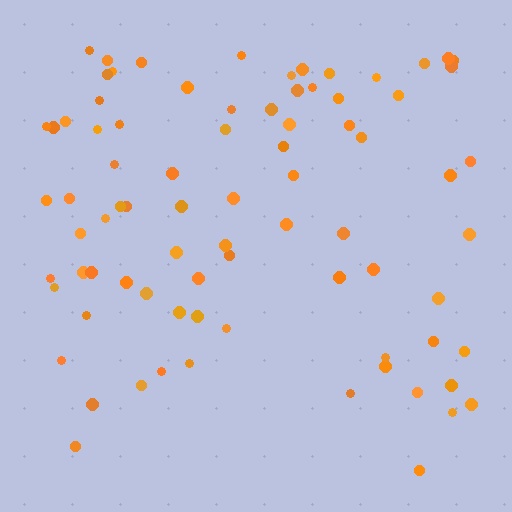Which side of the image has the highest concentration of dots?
The top.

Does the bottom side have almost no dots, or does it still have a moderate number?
Still a moderate number, just noticeably fewer than the top.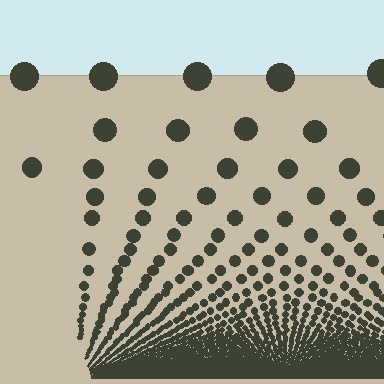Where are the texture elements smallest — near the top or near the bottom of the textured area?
Near the bottom.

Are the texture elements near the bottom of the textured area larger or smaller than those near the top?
Smaller. The gradient is inverted — elements near the bottom are smaller and denser.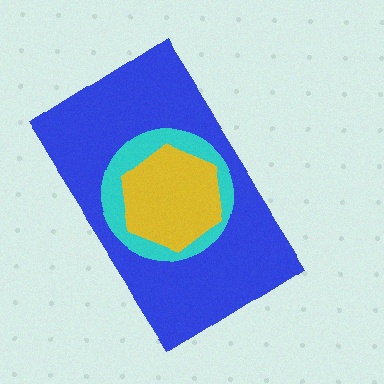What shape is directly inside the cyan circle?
The yellow hexagon.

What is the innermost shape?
The yellow hexagon.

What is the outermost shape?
The blue rectangle.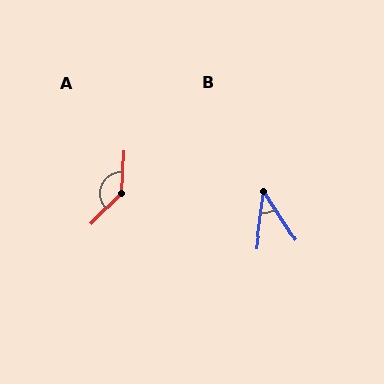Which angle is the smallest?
B, at approximately 40 degrees.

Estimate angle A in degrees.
Approximately 139 degrees.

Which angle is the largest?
A, at approximately 139 degrees.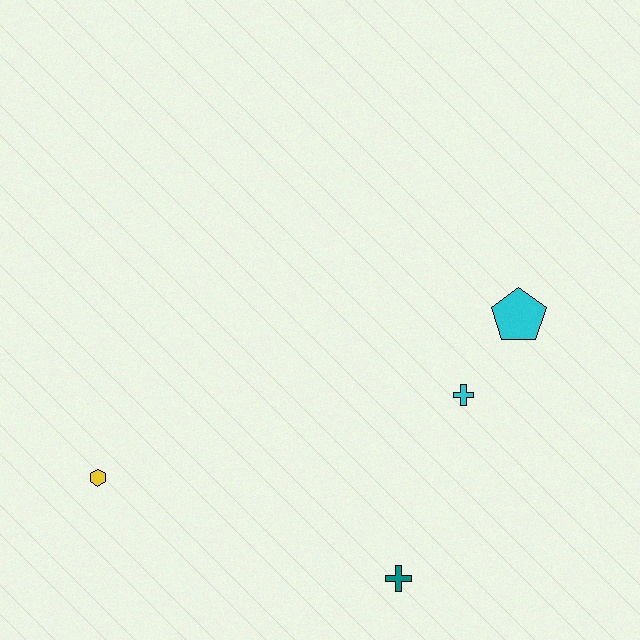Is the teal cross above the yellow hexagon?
No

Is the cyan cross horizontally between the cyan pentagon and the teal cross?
Yes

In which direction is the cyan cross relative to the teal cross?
The cyan cross is above the teal cross.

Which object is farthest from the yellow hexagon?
The cyan pentagon is farthest from the yellow hexagon.